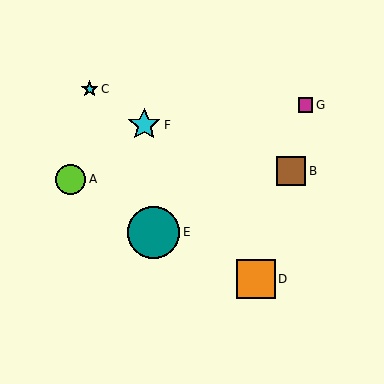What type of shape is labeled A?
Shape A is a lime circle.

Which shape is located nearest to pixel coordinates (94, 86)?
The cyan star (labeled C) at (90, 89) is nearest to that location.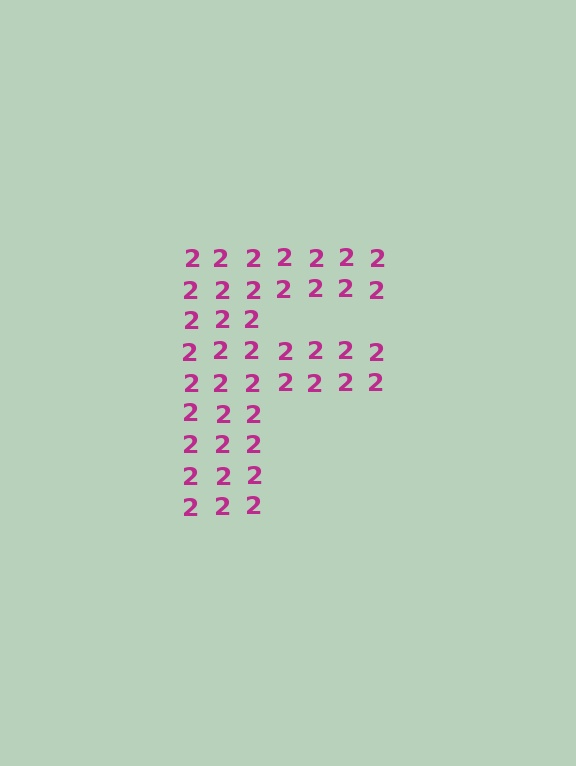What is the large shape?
The large shape is the letter F.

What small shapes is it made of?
It is made of small digit 2's.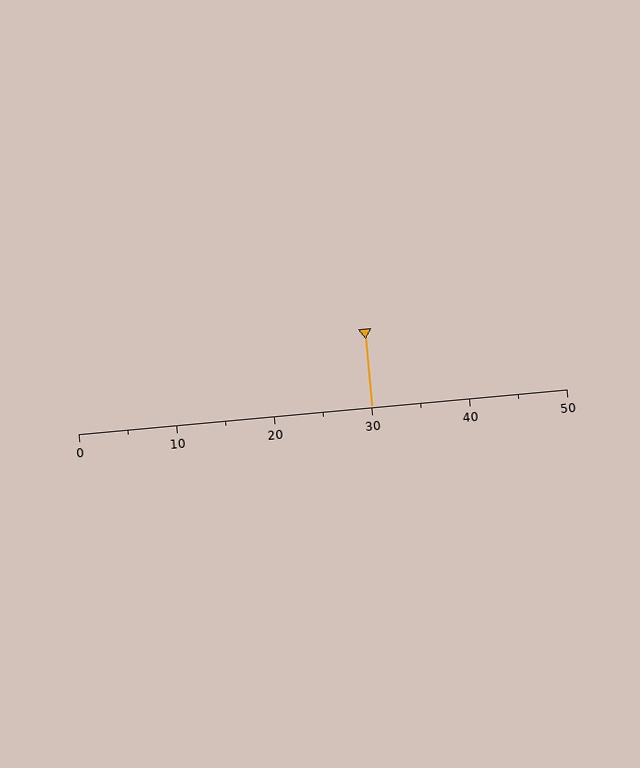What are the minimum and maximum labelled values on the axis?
The axis runs from 0 to 50.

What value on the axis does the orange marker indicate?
The marker indicates approximately 30.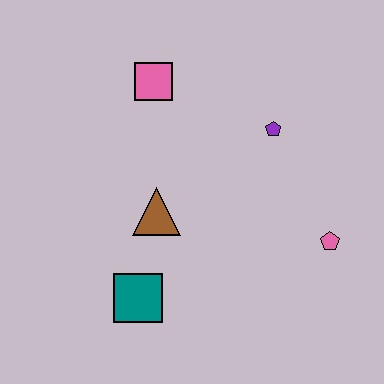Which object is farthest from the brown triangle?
The pink pentagon is farthest from the brown triangle.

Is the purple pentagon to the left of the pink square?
No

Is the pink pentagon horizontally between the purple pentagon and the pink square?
No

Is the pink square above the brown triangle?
Yes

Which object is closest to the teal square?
The brown triangle is closest to the teal square.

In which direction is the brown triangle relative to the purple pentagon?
The brown triangle is to the left of the purple pentagon.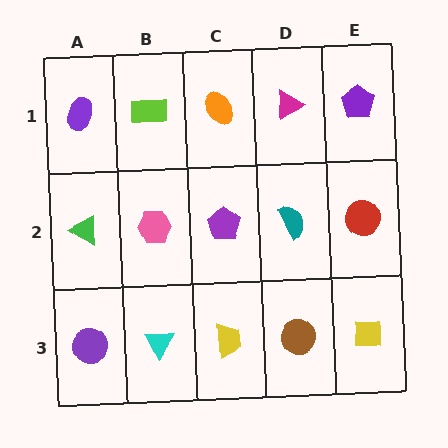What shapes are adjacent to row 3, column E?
A red circle (row 2, column E), a brown circle (row 3, column D).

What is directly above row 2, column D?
A magenta triangle.